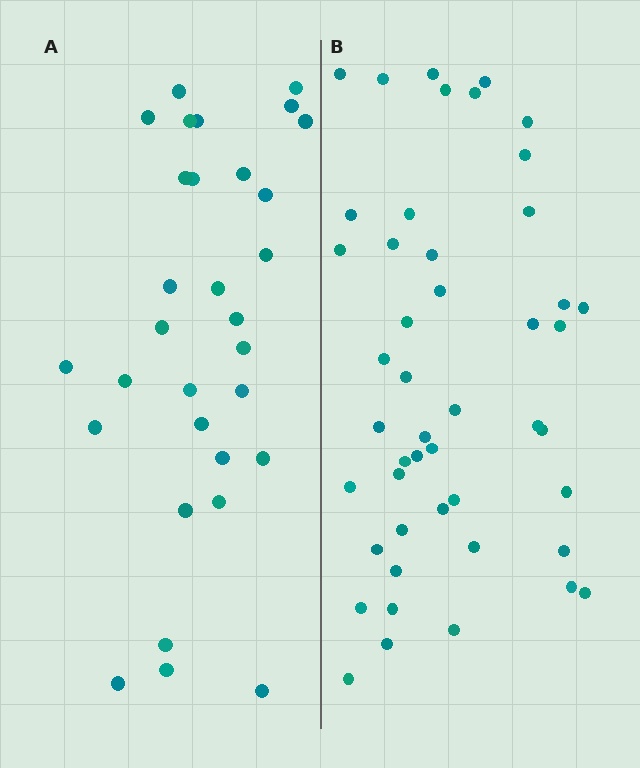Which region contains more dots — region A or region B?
Region B (the right region) has more dots.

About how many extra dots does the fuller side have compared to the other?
Region B has approximately 15 more dots than region A.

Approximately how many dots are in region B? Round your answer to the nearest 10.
About 50 dots. (The exact count is 47, which rounds to 50.)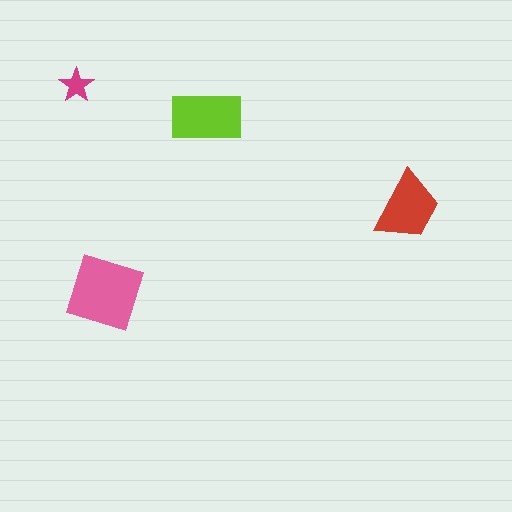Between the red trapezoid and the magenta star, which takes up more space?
The red trapezoid.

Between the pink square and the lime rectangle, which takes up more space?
The pink square.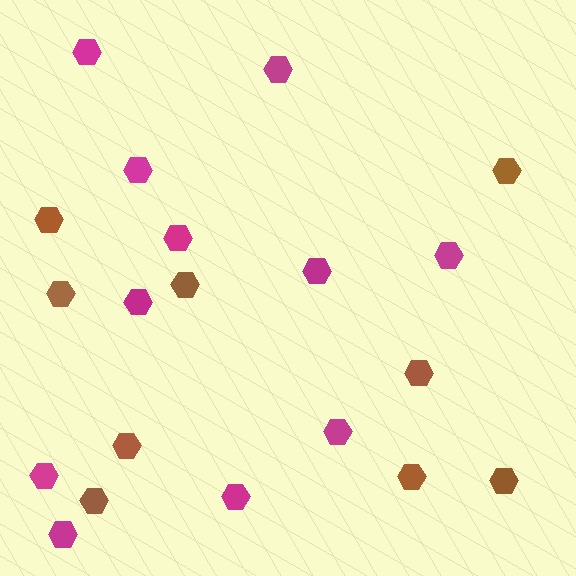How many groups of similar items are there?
There are 2 groups: one group of brown hexagons (9) and one group of magenta hexagons (11).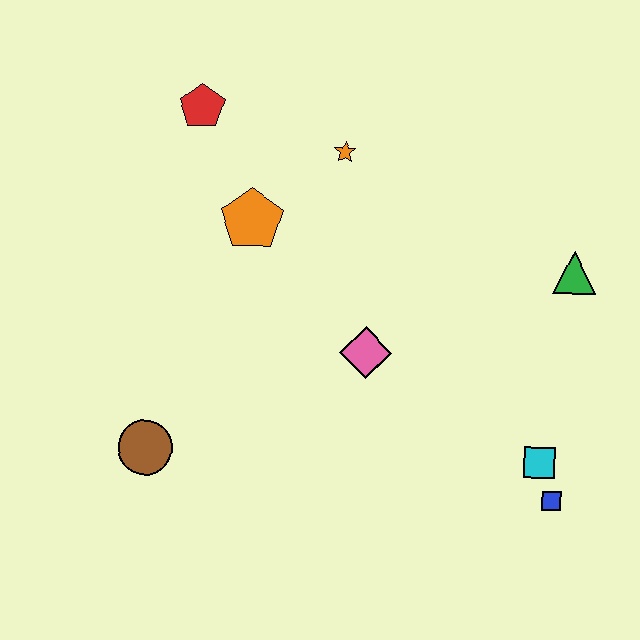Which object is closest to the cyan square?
The blue square is closest to the cyan square.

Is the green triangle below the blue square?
No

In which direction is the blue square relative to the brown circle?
The blue square is to the right of the brown circle.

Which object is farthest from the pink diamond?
The red pentagon is farthest from the pink diamond.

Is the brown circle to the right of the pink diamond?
No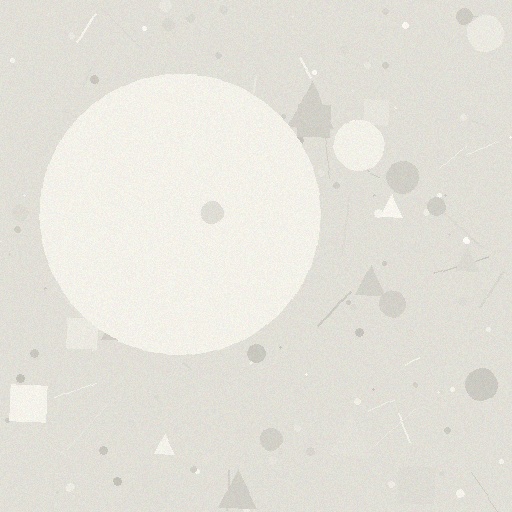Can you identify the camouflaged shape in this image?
The camouflaged shape is a circle.